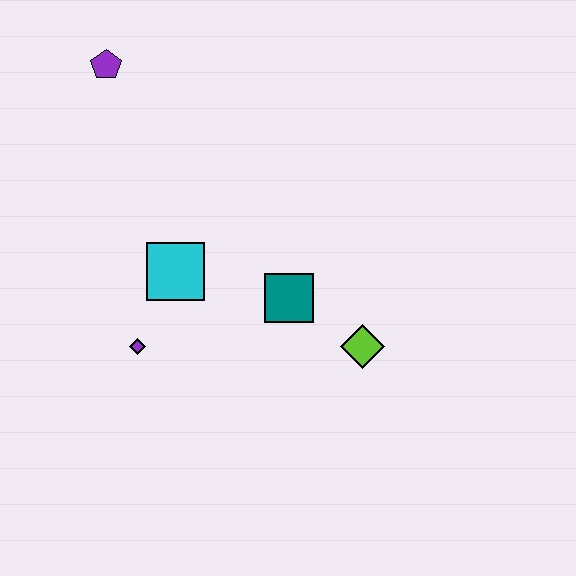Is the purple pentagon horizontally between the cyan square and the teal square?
No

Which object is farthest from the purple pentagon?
The lime diamond is farthest from the purple pentagon.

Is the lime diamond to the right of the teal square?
Yes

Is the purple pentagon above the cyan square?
Yes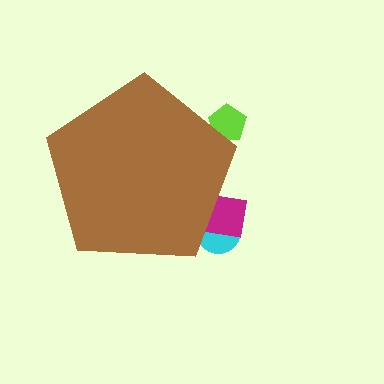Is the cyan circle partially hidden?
Yes, the cyan circle is partially hidden behind the brown pentagon.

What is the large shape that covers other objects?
A brown pentagon.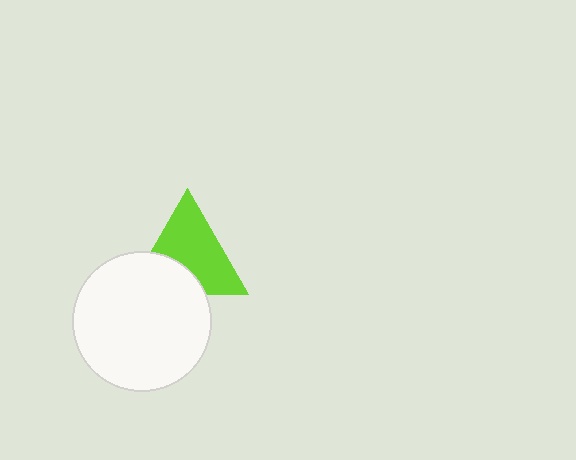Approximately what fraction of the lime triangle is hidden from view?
Roughly 34% of the lime triangle is hidden behind the white circle.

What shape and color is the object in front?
The object in front is a white circle.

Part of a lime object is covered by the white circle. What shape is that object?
It is a triangle.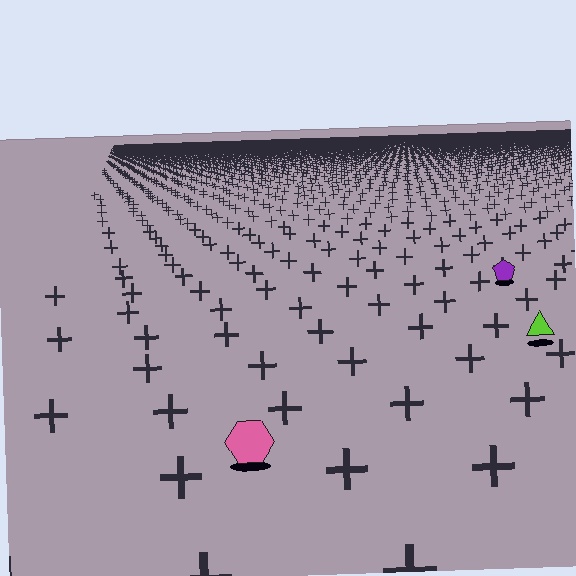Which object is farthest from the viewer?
The purple pentagon is farthest from the viewer. It appears smaller and the ground texture around it is denser.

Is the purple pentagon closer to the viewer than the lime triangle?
No. The lime triangle is closer — you can tell from the texture gradient: the ground texture is coarser near it.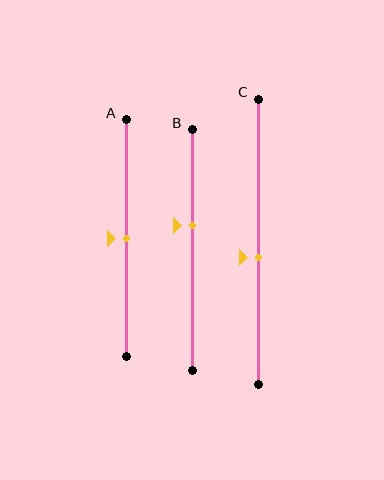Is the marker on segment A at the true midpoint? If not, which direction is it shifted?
Yes, the marker on segment A is at the true midpoint.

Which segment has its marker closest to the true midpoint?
Segment A has its marker closest to the true midpoint.